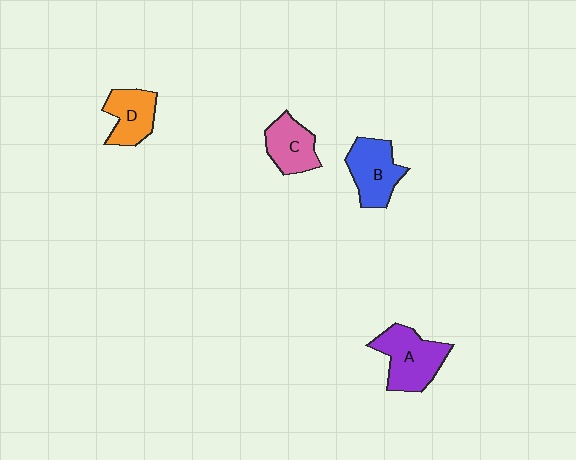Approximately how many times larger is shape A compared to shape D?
Approximately 1.4 times.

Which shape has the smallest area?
Shape D (orange).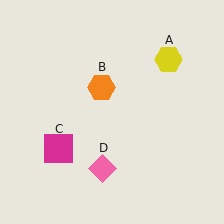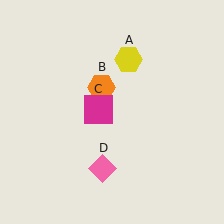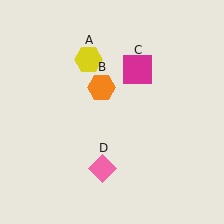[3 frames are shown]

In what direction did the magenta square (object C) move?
The magenta square (object C) moved up and to the right.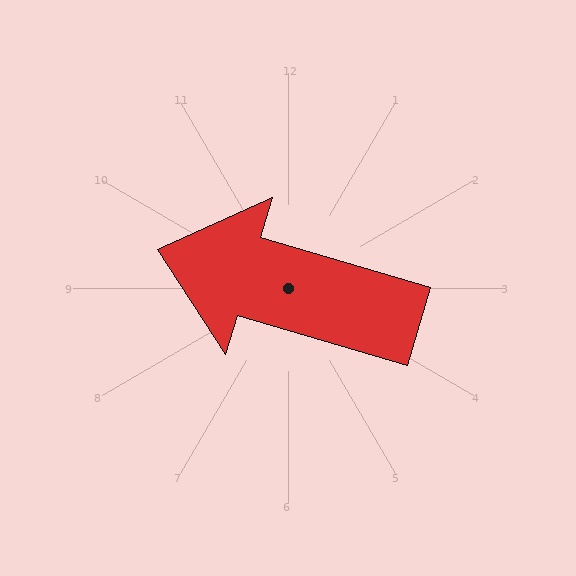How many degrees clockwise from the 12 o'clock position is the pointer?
Approximately 287 degrees.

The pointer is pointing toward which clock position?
Roughly 10 o'clock.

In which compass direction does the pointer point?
West.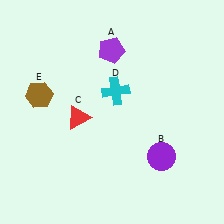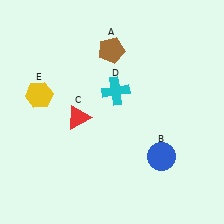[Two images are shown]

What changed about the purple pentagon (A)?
In Image 1, A is purple. In Image 2, it changed to brown.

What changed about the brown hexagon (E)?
In Image 1, E is brown. In Image 2, it changed to yellow.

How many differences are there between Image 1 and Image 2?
There are 3 differences between the two images.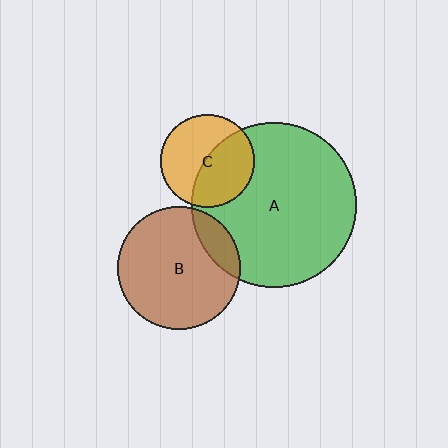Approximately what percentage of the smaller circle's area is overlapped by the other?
Approximately 15%.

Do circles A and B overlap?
Yes.